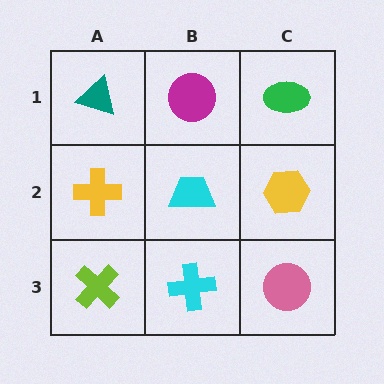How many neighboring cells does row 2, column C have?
3.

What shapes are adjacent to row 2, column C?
A green ellipse (row 1, column C), a pink circle (row 3, column C), a cyan trapezoid (row 2, column B).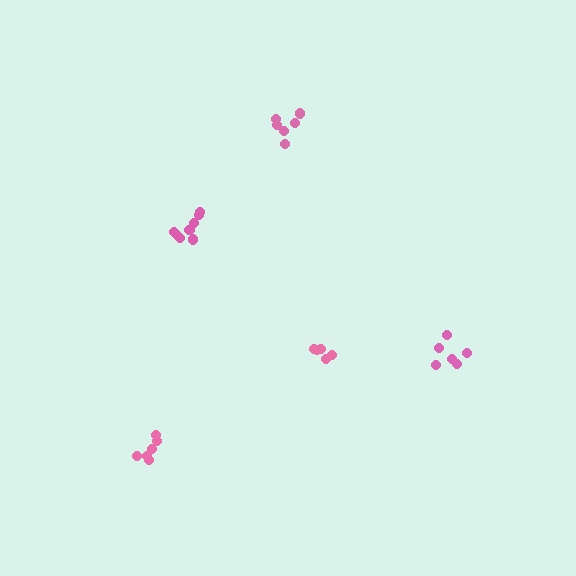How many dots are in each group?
Group 1: 6 dots, Group 2: 5 dots, Group 3: 6 dots, Group 4: 8 dots, Group 5: 6 dots (31 total).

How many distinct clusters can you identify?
There are 5 distinct clusters.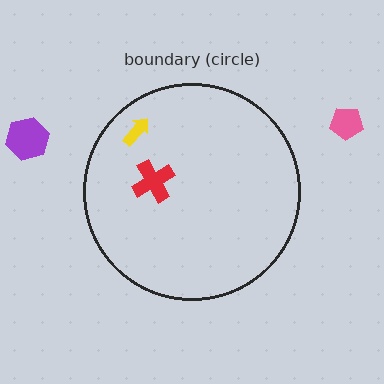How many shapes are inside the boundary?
2 inside, 2 outside.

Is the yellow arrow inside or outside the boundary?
Inside.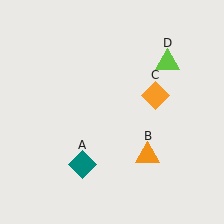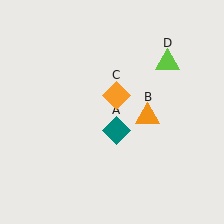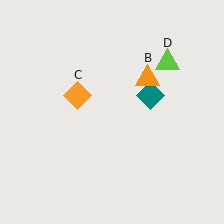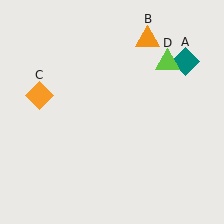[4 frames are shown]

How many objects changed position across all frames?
3 objects changed position: teal diamond (object A), orange triangle (object B), orange diamond (object C).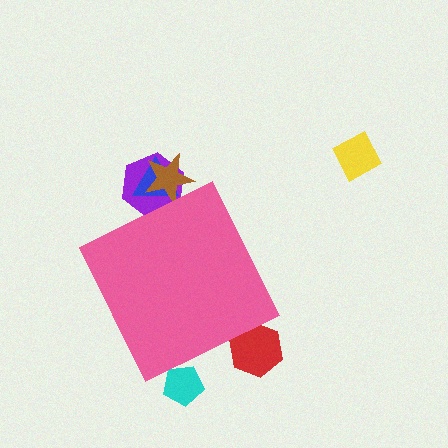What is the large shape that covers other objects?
A pink diamond.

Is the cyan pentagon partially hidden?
Yes, the cyan pentagon is partially hidden behind the pink diamond.